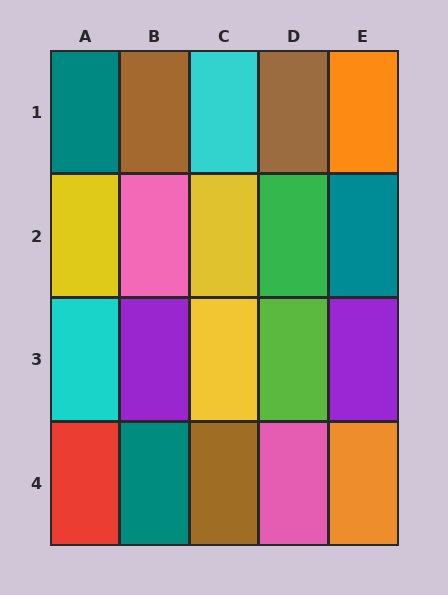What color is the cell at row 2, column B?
Pink.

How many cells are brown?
3 cells are brown.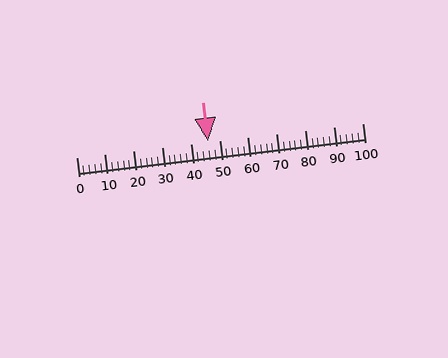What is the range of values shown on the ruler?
The ruler shows values from 0 to 100.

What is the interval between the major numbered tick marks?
The major tick marks are spaced 10 units apart.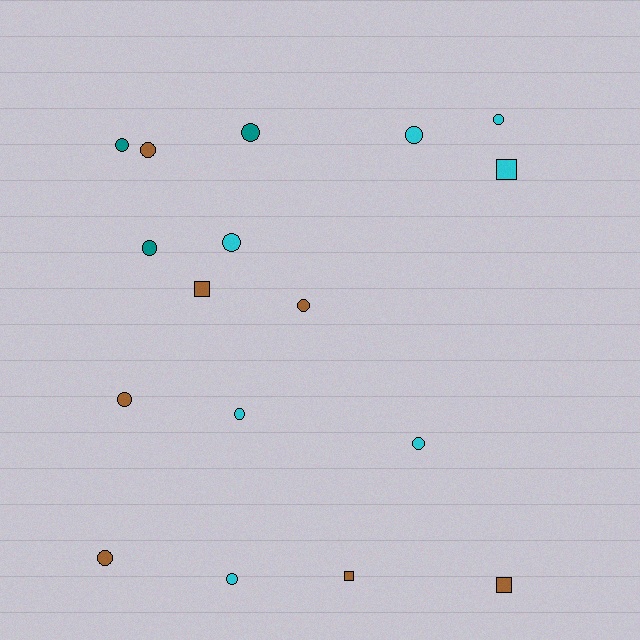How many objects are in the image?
There are 17 objects.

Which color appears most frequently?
Cyan, with 7 objects.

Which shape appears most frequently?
Circle, with 13 objects.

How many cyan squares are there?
There is 1 cyan square.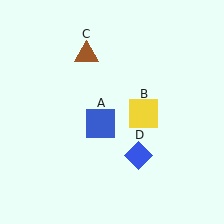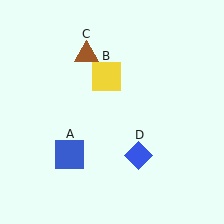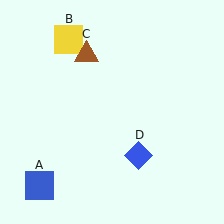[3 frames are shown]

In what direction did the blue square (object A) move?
The blue square (object A) moved down and to the left.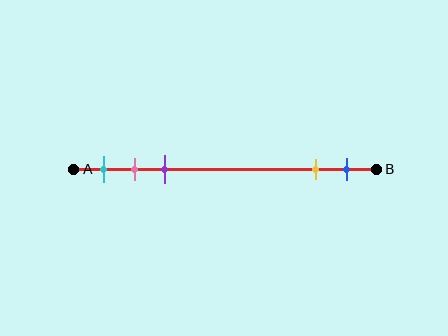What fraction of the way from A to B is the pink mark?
The pink mark is approximately 20% (0.2) of the way from A to B.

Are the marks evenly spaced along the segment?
No, the marks are not evenly spaced.